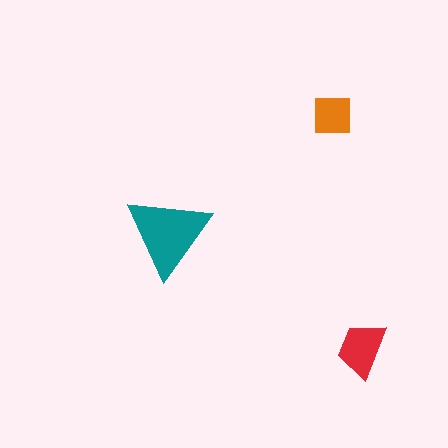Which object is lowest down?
The red trapezoid is bottommost.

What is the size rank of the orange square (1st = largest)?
3rd.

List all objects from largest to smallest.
The teal triangle, the red trapezoid, the orange square.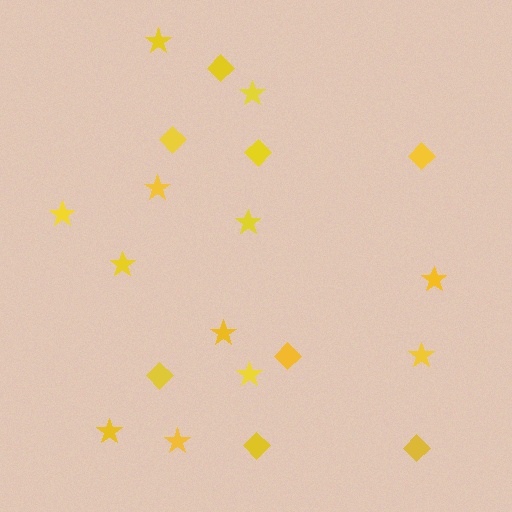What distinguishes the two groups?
There are 2 groups: one group of diamonds (8) and one group of stars (12).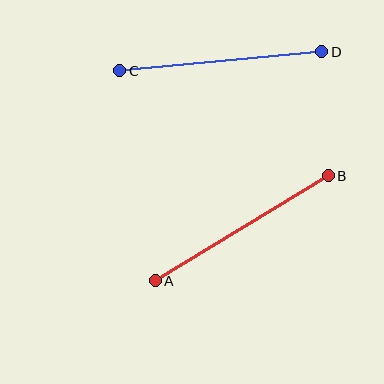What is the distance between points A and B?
The distance is approximately 202 pixels.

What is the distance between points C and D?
The distance is approximately 203 pixels.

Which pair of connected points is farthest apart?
Points C and D are farthest apart.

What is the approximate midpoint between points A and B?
The midpoint is at approximately (242, 228) pixels.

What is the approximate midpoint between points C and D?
The midpoint is at approximately (221, 61) pixels.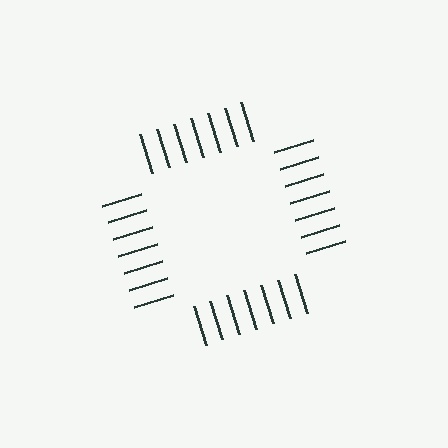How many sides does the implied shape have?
4 sides — the line-ends trace a square.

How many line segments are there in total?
28 — 7 along each of the 4 edges.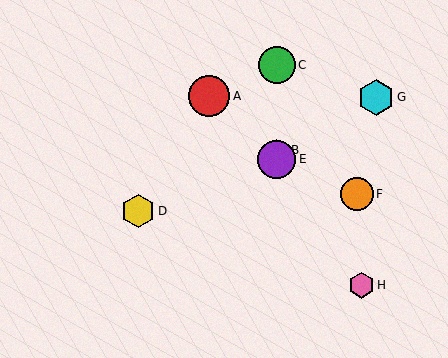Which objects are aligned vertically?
Objects B, C, E are aligned vertically.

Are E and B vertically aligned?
Yes, both are at x≈277.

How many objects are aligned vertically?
3 objects (B, C, E) are aligned vertically.